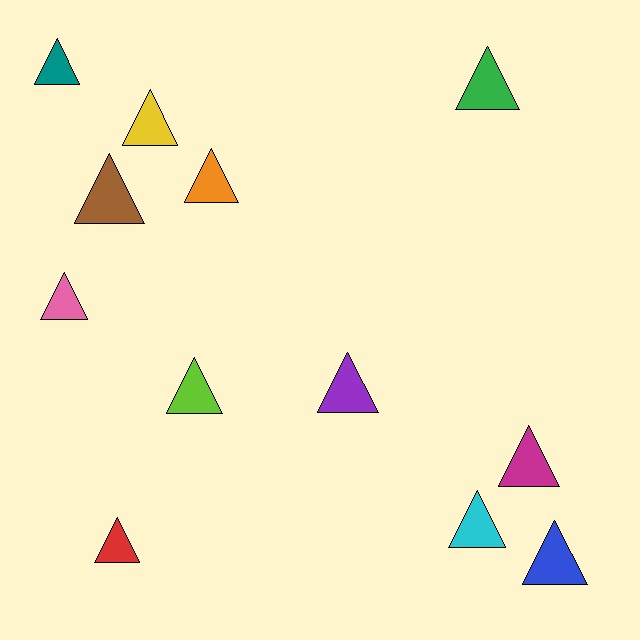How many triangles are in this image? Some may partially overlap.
There are 12 triangles.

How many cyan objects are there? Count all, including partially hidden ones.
There is 1 cyan object.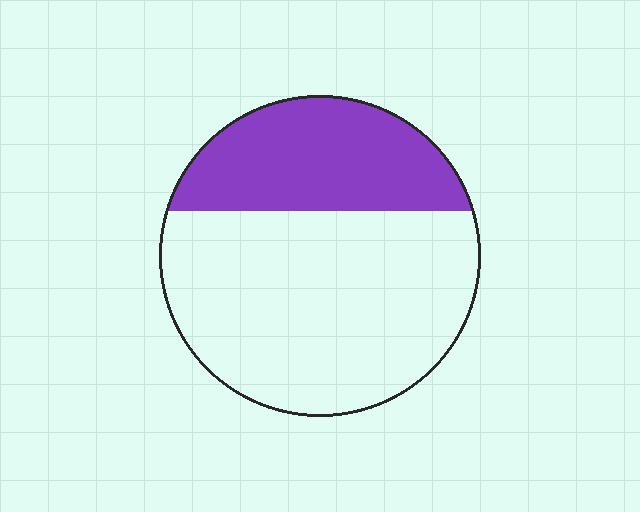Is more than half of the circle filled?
No.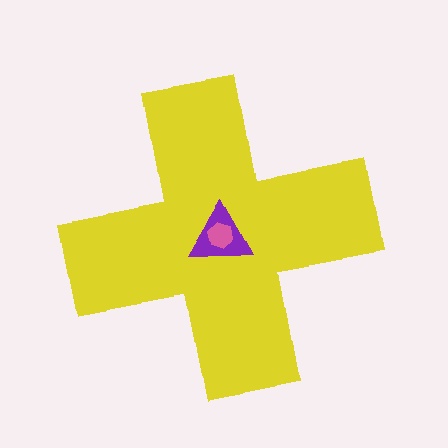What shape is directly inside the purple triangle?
The pink hexagon.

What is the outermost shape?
The yellow cross.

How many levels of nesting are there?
3.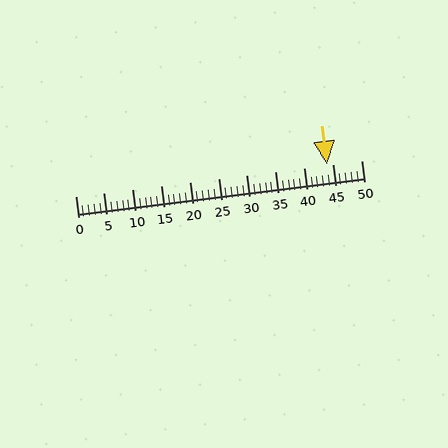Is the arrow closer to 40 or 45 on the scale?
The arrow is closer to 45.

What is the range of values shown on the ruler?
The ruler shows values from 0 to 50.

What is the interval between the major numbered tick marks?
The major tick marks are spaced 5 units apart.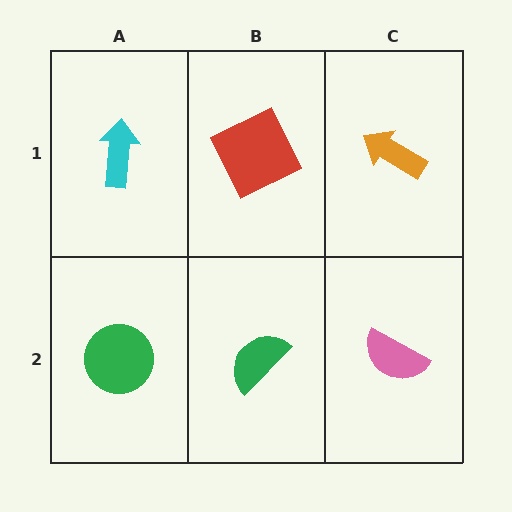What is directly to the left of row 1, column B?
A cyan arrow.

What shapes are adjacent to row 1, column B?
A green semicircle (row 2, column B), a cyan arrow (row 1, column A), an orange arrow (row 1, column C).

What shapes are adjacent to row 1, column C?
A pink semicircle (row 2, column C), a red square (row 1, column B).